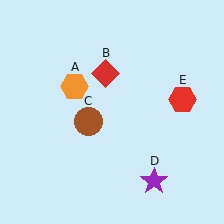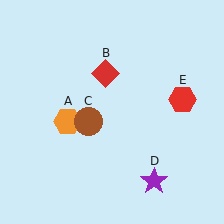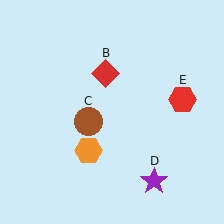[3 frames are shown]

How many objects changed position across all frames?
1 object changed position: orange hexagon (object A).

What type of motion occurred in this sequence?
The orange hexagon (object A) rotated counterclockwise around the center of the scene.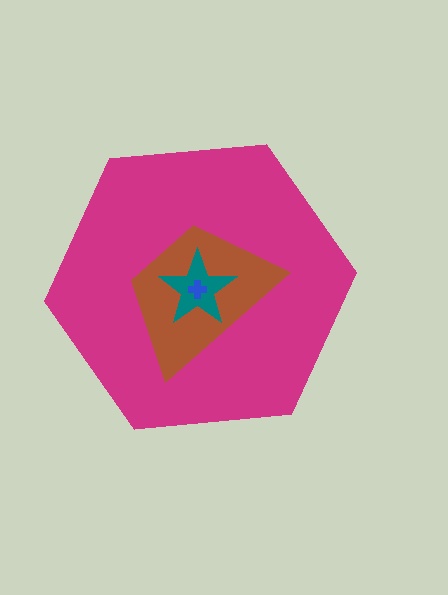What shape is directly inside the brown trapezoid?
The teal star.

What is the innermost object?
The blue cross.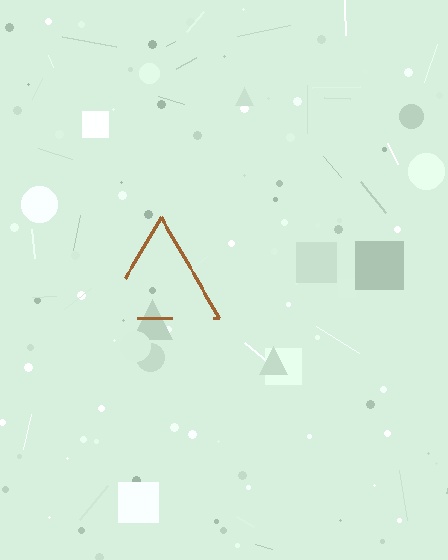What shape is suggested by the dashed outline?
The dashed outline suggests a triangle.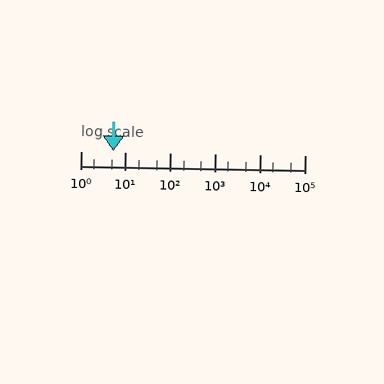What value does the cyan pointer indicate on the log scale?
The pointer indicates approximately 5.4.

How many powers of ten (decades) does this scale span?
The scale spans 5 decades, from 1 to 100000.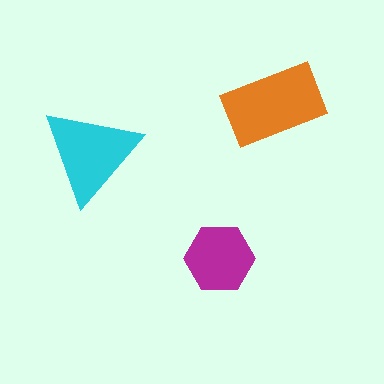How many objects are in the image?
There are 3 objects in the image.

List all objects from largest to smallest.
The orange rectangle, the cyan triangle, the magenta hexagon.